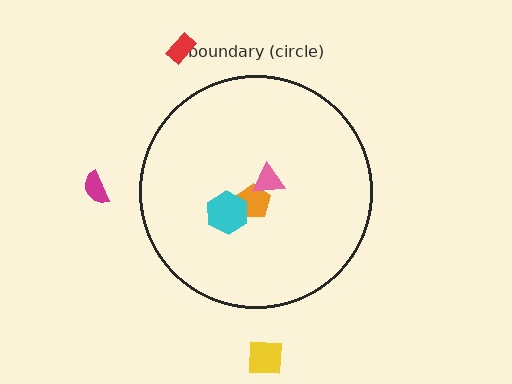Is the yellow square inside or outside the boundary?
Outside.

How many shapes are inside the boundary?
3 inside, 3 outside.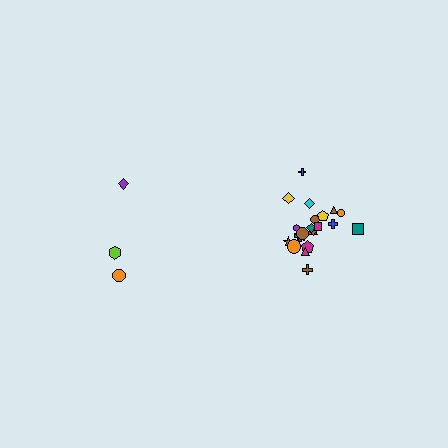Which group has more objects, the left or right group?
The right group.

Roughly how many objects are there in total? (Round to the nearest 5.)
Roughly 25 objects in total.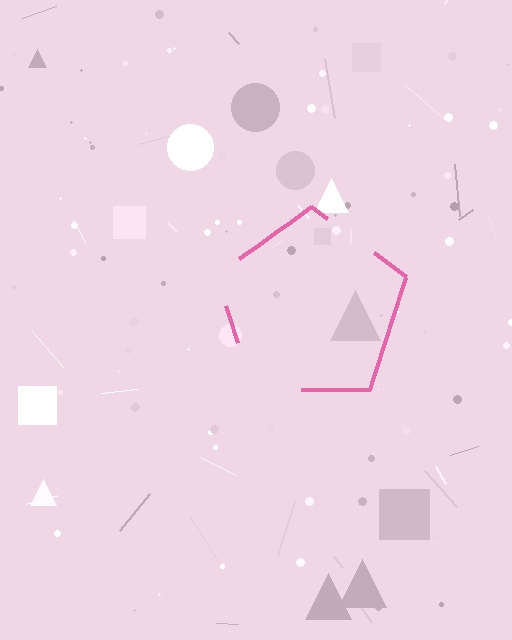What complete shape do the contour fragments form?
The contour fragments form a pentagon.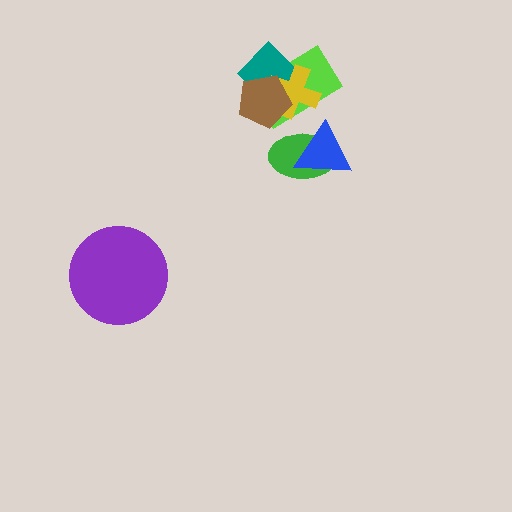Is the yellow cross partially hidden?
Yes, it is partially covered by another shape.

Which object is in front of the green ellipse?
The blue triangle is in front of the green ellipse.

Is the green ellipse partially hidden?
Yes, it is partially covered by another shape.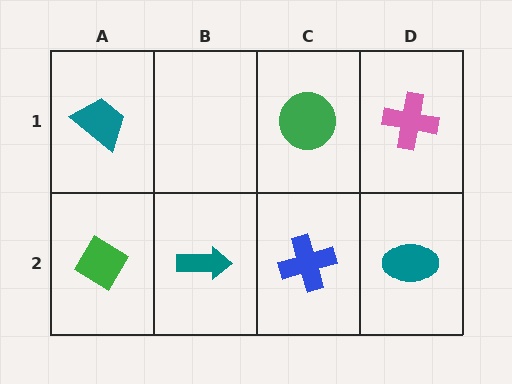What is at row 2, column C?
A blue cross.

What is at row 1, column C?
A green circle.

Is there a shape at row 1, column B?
No, that cell is empty.